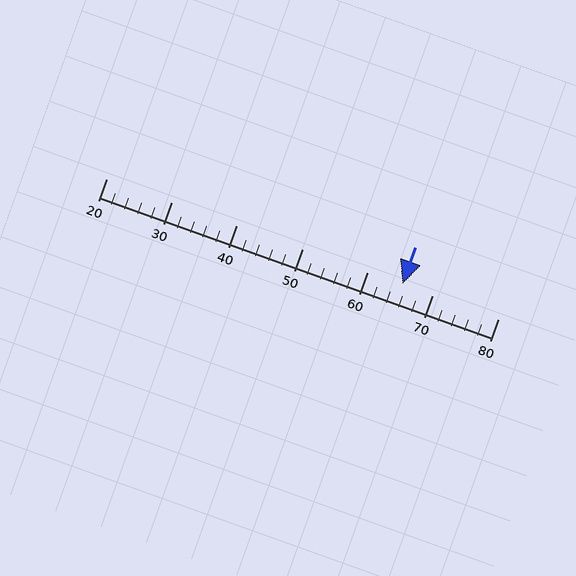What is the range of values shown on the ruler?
The ruler shows values from 20 to 80.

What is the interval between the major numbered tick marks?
The major tick marks are spaced 10 units apart.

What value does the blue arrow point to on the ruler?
The blue arrow points to approximately 65.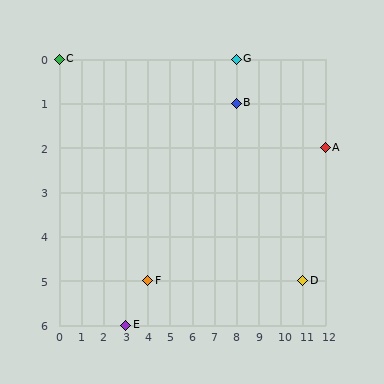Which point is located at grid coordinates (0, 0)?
Point C is at (0, 0).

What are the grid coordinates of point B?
Point B is at grid coordinates (8, 1).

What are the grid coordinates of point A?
Point A is at grid coordinates (12, 2).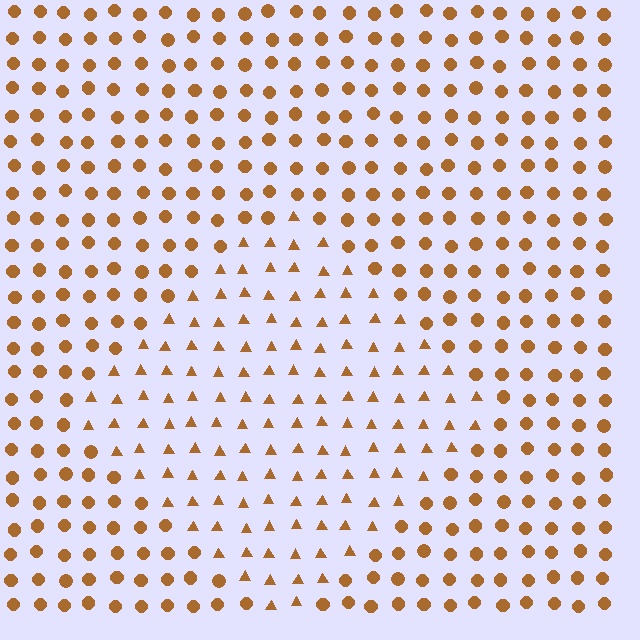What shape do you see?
I see a diamond.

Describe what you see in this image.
The image is filled with small brown elements arranged in a uniform grid. A diamond-shaped region contains triangles, while the surrounding area contains circles. The boundary is defined purely by the change in element shape.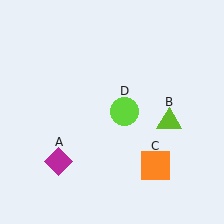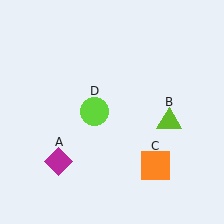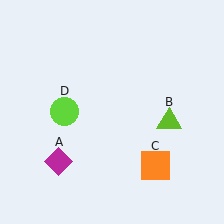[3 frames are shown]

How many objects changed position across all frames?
1 object changed position: lime circle (object D).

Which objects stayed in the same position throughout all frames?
Magenta diamond (object A) and lime triangle (object B) and orange square (object C) remained stationary.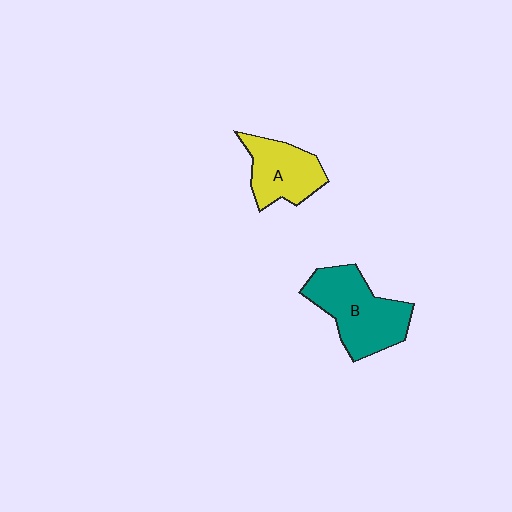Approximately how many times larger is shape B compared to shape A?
Approximately 1.4 times.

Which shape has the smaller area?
Shape A (yellow).